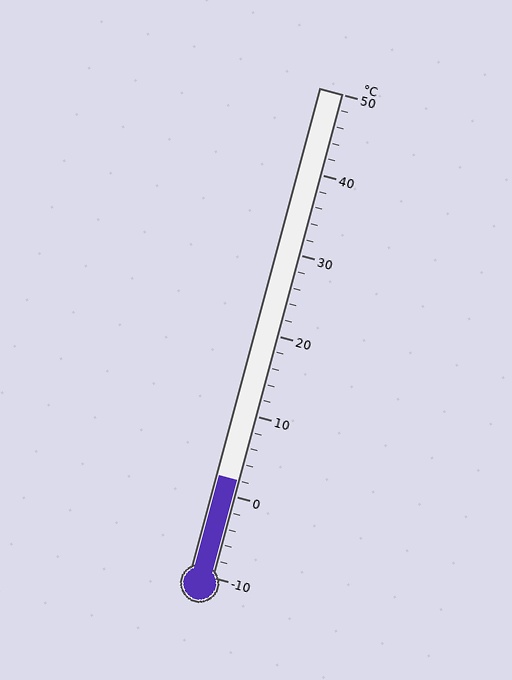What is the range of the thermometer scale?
The thermometer scale ranges from -10°C to 50°C.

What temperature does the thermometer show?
The thermometer shows approximately 2°C.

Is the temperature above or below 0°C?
The temperature is above 0°C.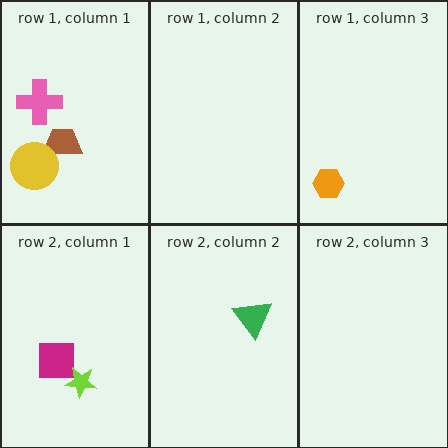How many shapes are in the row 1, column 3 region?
1.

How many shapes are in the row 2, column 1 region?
2.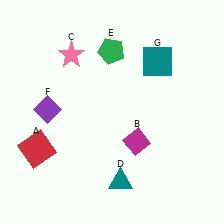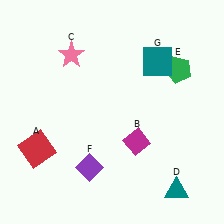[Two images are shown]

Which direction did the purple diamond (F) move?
The purple diamond (F) moved down.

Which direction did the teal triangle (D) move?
The teal triangle (D) moved right.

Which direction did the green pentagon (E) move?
The green pentagon (E) moved right.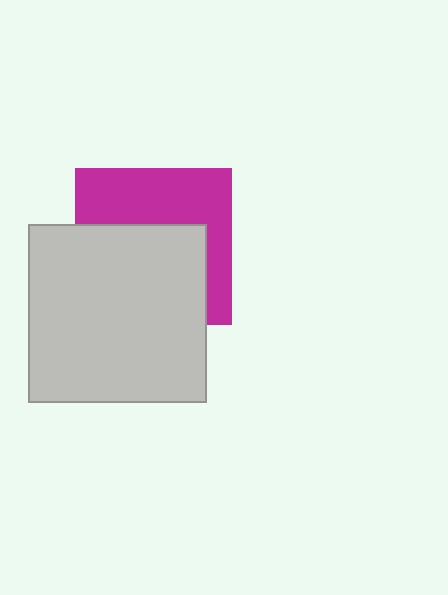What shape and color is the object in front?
The object in front is a light gray square.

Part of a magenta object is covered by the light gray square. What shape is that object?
It is a square.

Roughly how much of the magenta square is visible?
About half of it is visible (roughly 45%).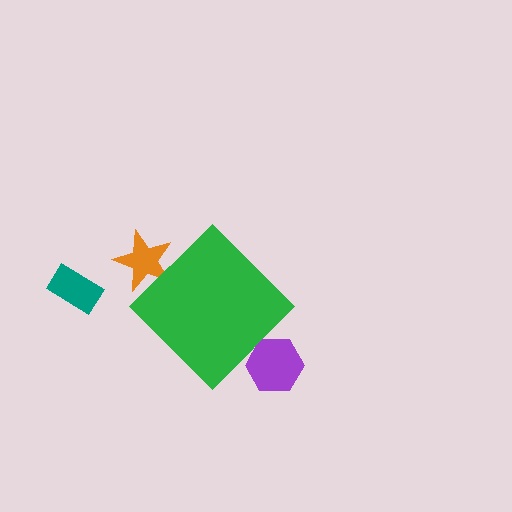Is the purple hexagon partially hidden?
Yes, the purple hexagon is partially hidden behind the green diamond.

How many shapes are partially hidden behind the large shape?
2 shapes are partially hidden.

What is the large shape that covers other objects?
A green diamond.